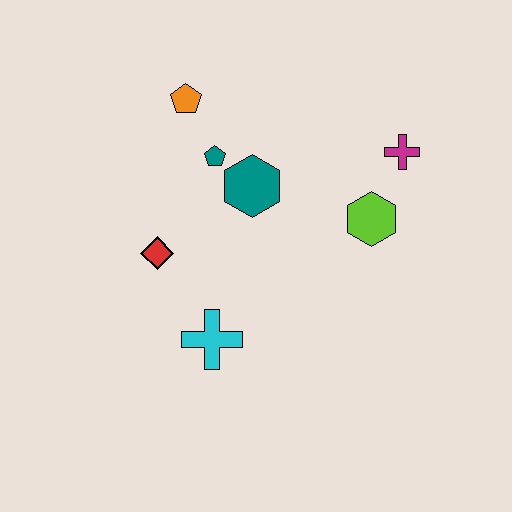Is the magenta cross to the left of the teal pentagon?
No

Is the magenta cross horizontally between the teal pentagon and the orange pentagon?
No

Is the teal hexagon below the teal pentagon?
Yes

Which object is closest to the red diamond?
The cyan cross is closest to the red diamond.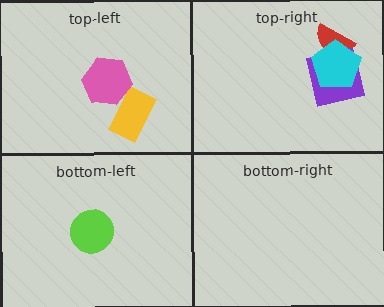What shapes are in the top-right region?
The red semicircle, the purple square, the cyan pentagon.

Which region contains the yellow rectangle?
The top-left region.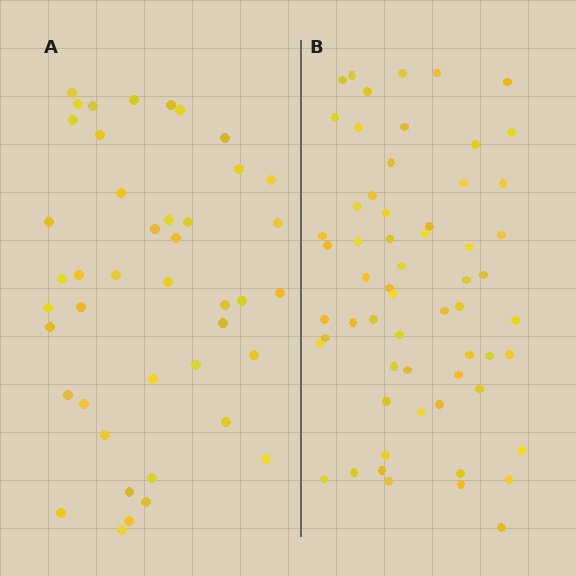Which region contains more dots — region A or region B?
Region B (the right region) has more dots.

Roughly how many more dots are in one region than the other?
Region B has approximately 15 more dots than region A.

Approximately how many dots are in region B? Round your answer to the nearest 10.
About 60 dots.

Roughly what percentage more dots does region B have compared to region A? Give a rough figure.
About 40% more.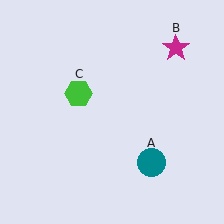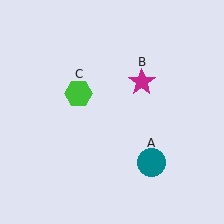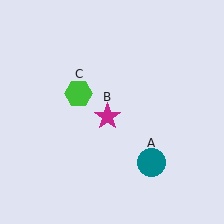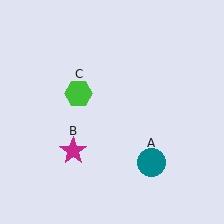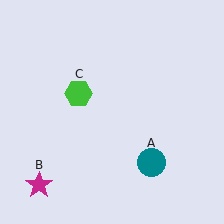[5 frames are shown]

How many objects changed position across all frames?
1 object changed position: magenta star (object B).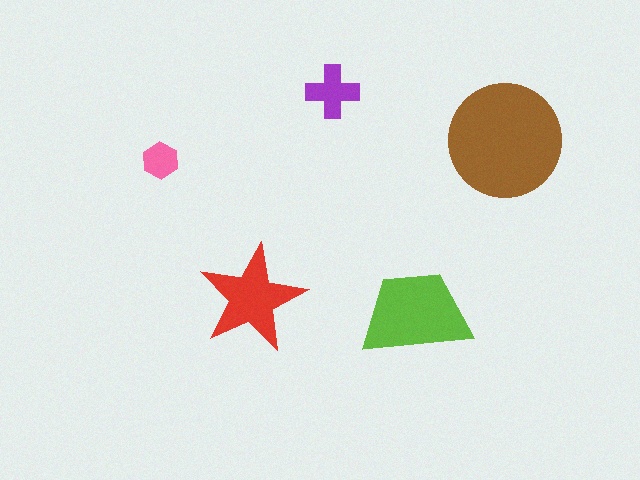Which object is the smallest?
The pink hexagon.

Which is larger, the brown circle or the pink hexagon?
The brown circle.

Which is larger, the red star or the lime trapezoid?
The lime trapezoid.